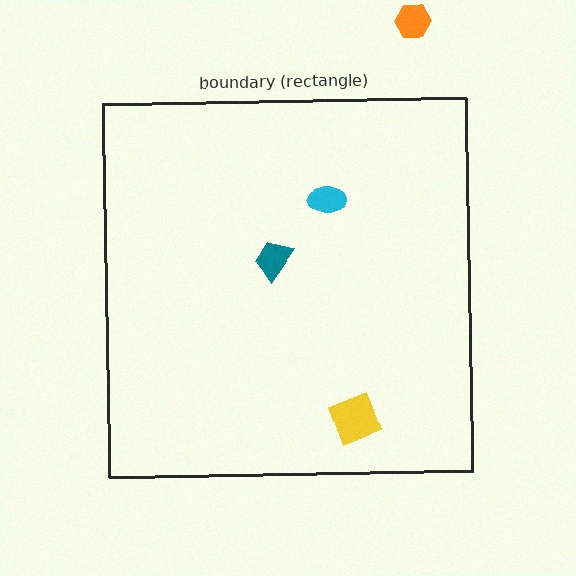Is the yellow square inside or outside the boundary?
Inside.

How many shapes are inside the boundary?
3 inside, 1 outside.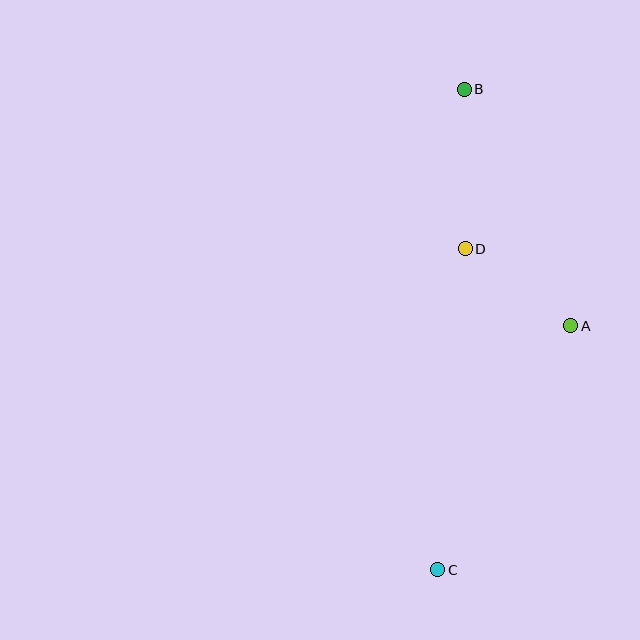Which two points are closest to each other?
Points A and D are closest to each other.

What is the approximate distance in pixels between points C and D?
The distance between C and D is approximately 322 pixels.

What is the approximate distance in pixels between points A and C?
The distance between A and C is approximately 278 pixels.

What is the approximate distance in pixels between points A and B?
The distance between A and B is approximately 259 pixels.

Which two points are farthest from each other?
Points B and C are farthest from each other.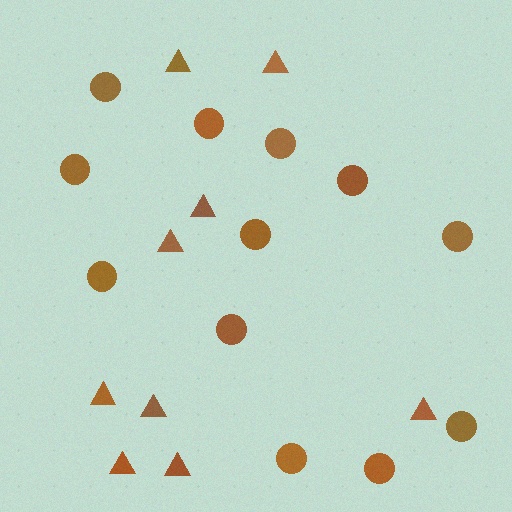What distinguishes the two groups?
There are 2 groups: one group of circles (12) and one group of triangles (9).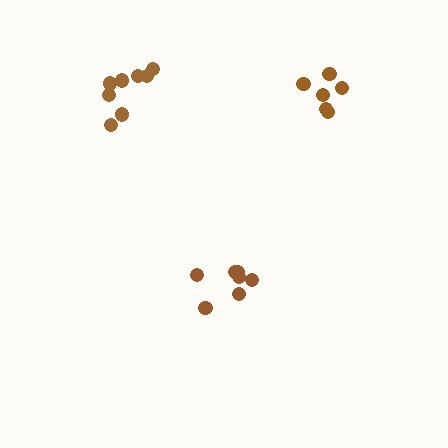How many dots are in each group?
Group 1: 7 dots, Group 2: 6 dots, Group 3: 8 dots (21 total).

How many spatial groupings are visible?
There are 3 spatial groupings.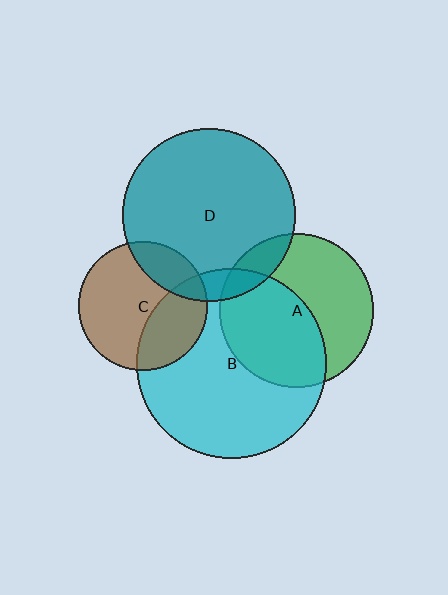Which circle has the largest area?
Circle B (cyan).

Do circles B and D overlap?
Yes.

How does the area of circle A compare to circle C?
Approximately 1.4 times.